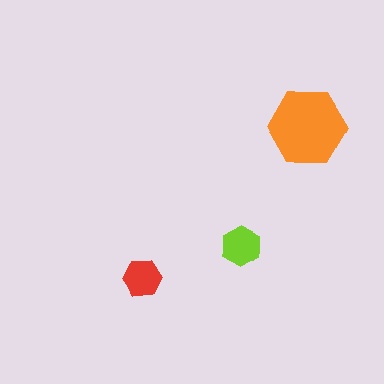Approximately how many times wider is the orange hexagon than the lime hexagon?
About 2 times wider.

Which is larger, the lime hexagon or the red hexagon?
The lime one.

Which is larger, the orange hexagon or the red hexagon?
The orange one.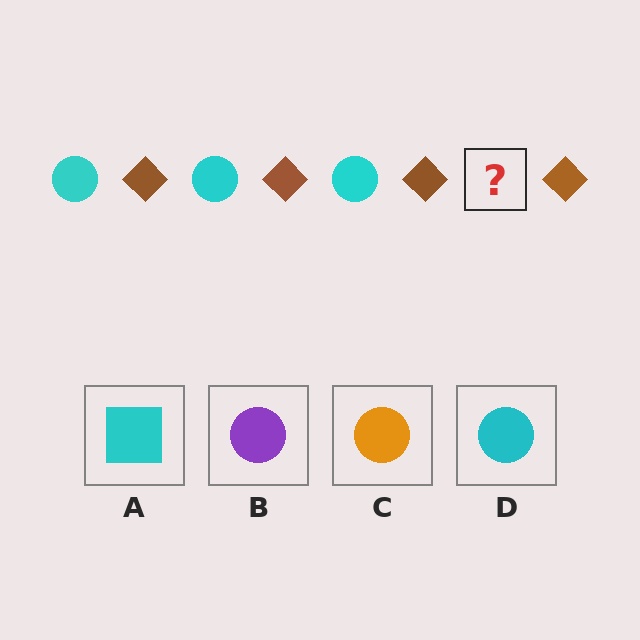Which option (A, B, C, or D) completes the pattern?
D.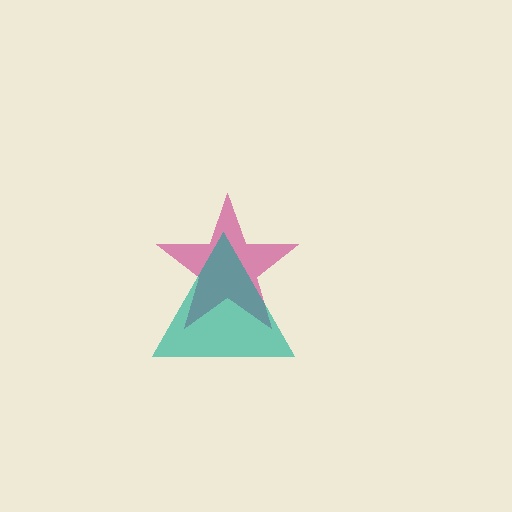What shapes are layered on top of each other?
The layered shapes are: a magenta star, a teal triangle.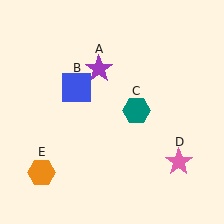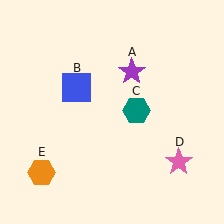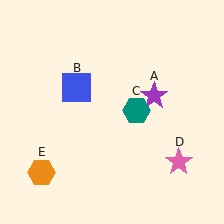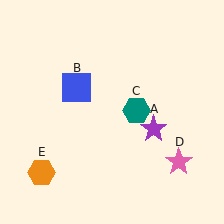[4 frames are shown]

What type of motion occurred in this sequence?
The purple star (object A) rotated clockwise around the center of the scene.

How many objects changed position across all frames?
1 object changed position: purple star (object A).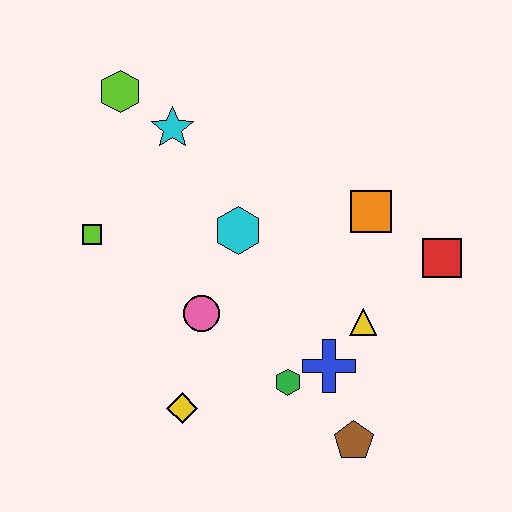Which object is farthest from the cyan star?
The brown pentagon is farthest from the cyan star.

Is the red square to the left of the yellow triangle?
No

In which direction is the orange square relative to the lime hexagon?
The orange square is to the right of the lime hexagon.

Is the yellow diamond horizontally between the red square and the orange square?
No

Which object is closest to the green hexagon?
The blue cross is closest to the green hexagon.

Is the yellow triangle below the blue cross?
No